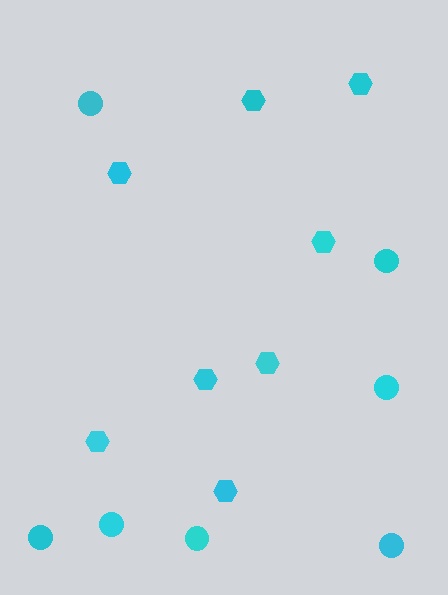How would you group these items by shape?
There are 2 groups: one group of circles (7) and one group of hexagons (8).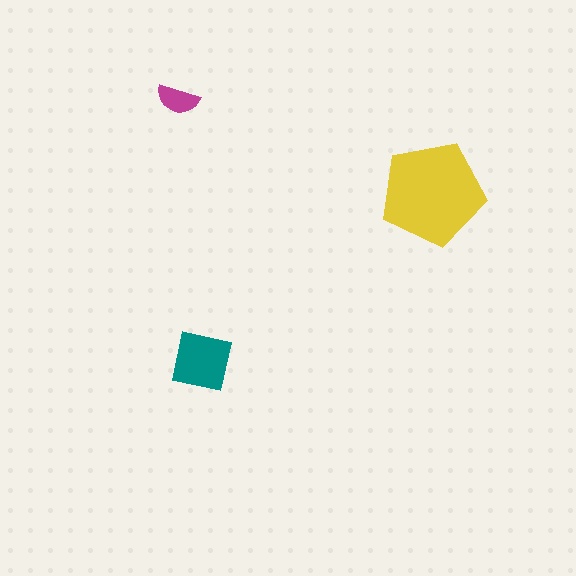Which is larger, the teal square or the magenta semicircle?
The teal square.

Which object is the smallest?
The magenta semicircle.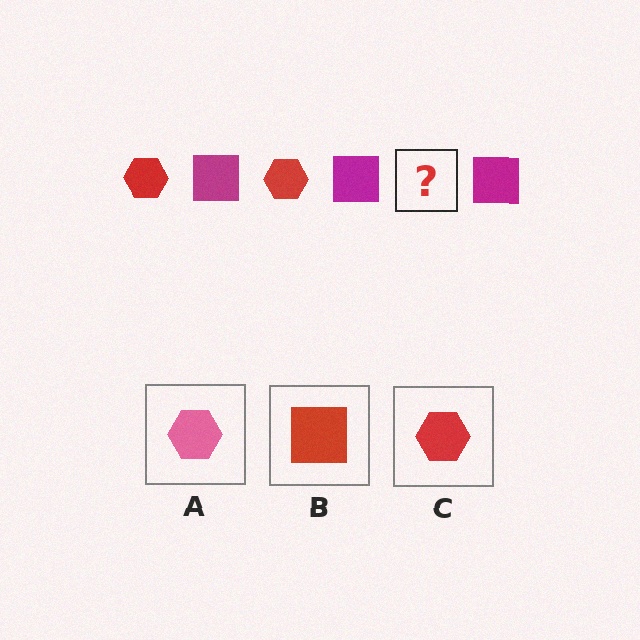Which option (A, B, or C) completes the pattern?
C.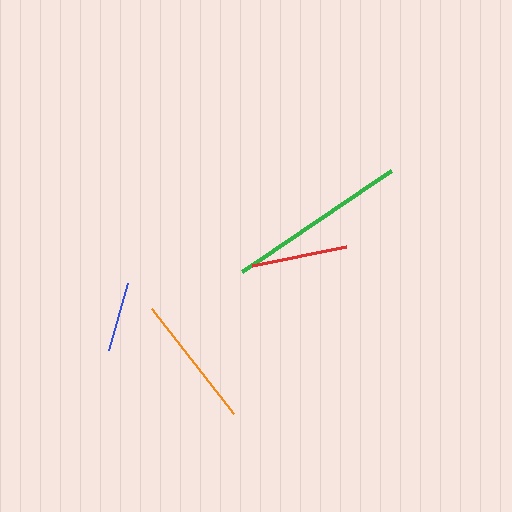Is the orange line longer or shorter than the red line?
The orange line is longer than the red line.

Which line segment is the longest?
The green line is the longest at approximately 180 pixels.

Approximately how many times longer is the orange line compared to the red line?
The orange line is approximately 1.4 times the length of the red line.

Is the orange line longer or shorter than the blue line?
The orange line is longer than the blue line.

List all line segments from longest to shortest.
From longest to shortest: green, orange, red, blue.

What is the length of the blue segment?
The blue segment is approximately 69 pixels long.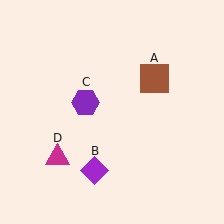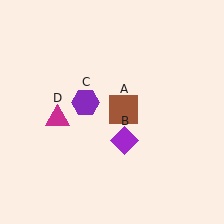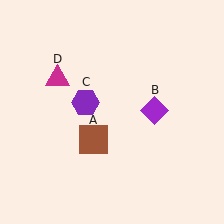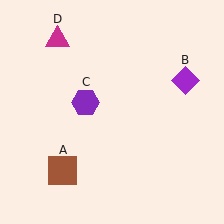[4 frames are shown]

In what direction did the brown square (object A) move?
The brown square (object A) moved down and to the left.